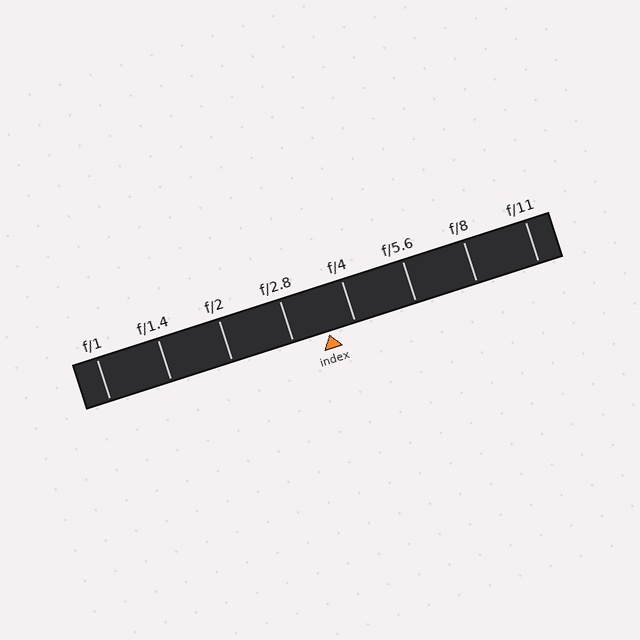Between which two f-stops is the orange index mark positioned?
The index mark is between f/2.8 and f/4.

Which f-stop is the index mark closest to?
The index mark is closest to f/4.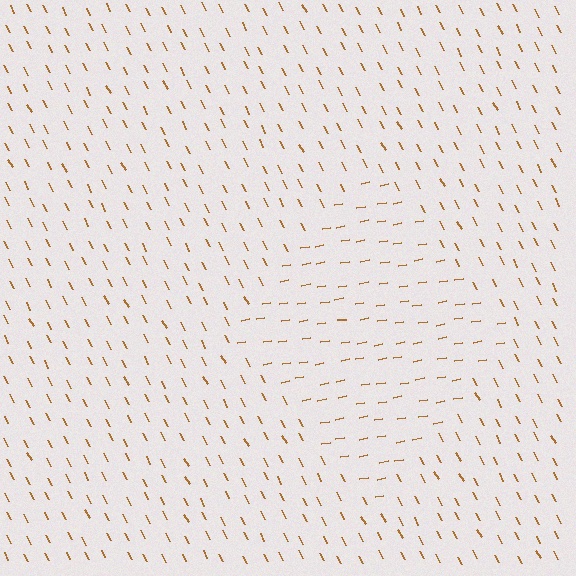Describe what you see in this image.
The image is filled with small brown line segments. A diamond region in the image has lines oriented differently from the surrounding lines, creating a visible texture boundary.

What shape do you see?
I see a diamond.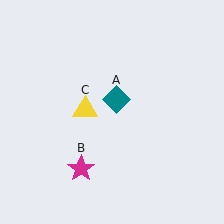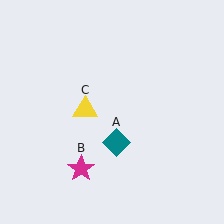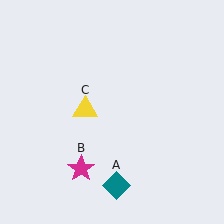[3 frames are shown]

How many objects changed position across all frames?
1 object changed position: teal diamond (object A).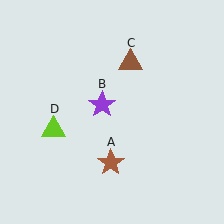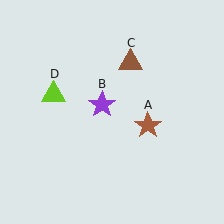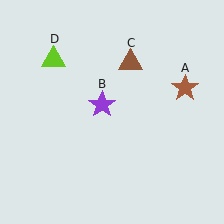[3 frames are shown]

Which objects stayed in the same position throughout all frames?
Purple star (object B) and brown triangle (object C) remained stationary.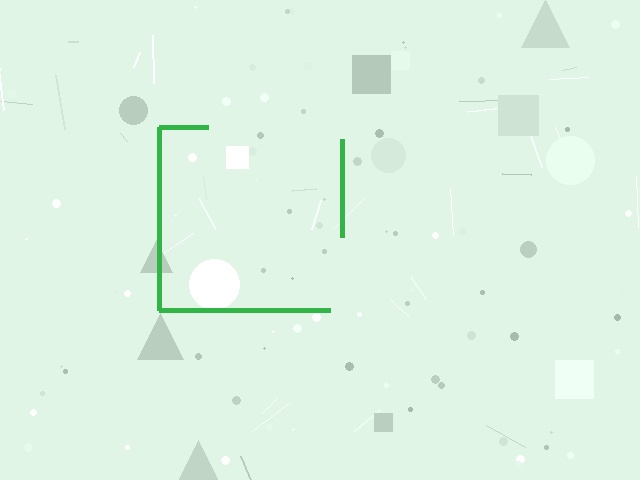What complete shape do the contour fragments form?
The contour fragments form a square.